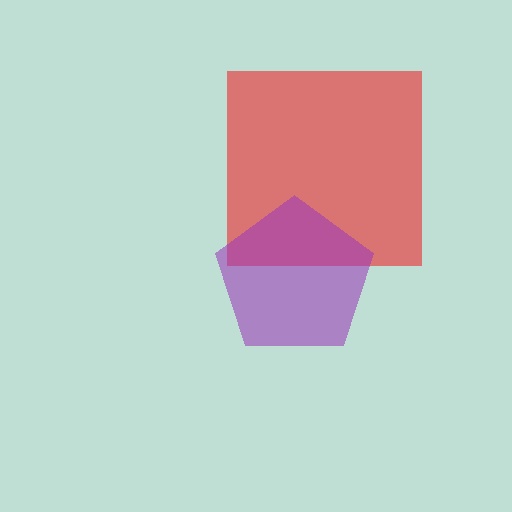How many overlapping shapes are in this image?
There are 2 overlapping shapes in the image.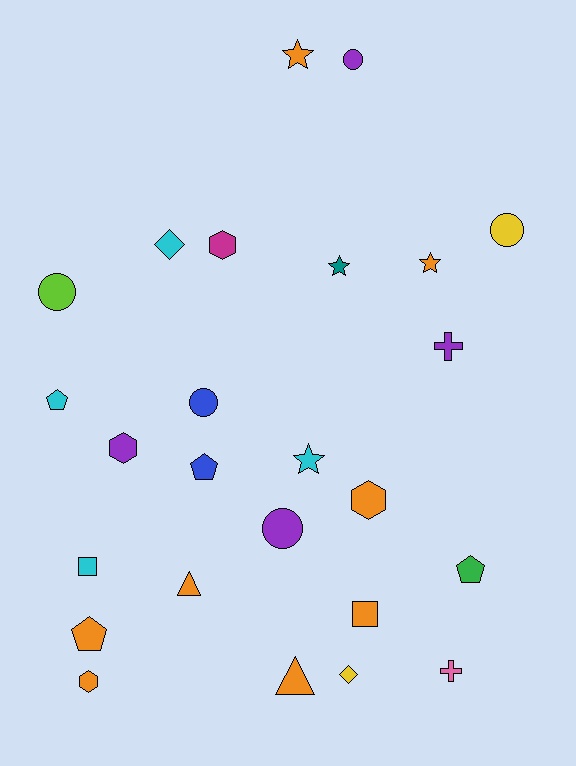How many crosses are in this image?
There are 2 crosses.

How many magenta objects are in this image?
There is 1 magenta object.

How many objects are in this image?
There are 25 objects.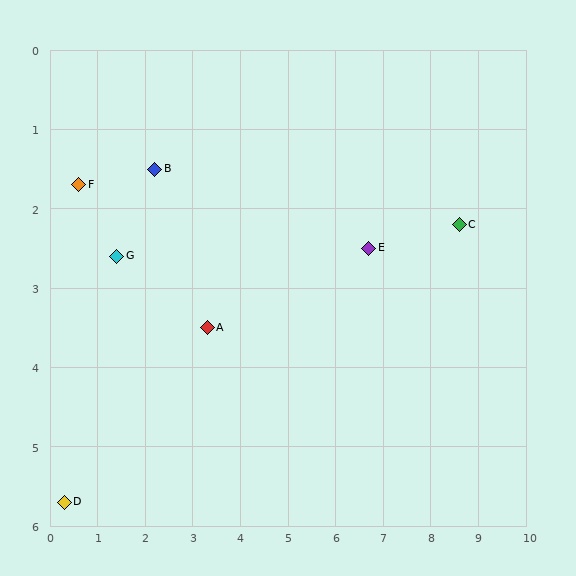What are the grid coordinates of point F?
Point F is at approximately (0.6, 1.7).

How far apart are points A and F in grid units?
Points A and F are about 3.2 grid units apart.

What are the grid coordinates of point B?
Point B is at approximately (2.2, 1.5).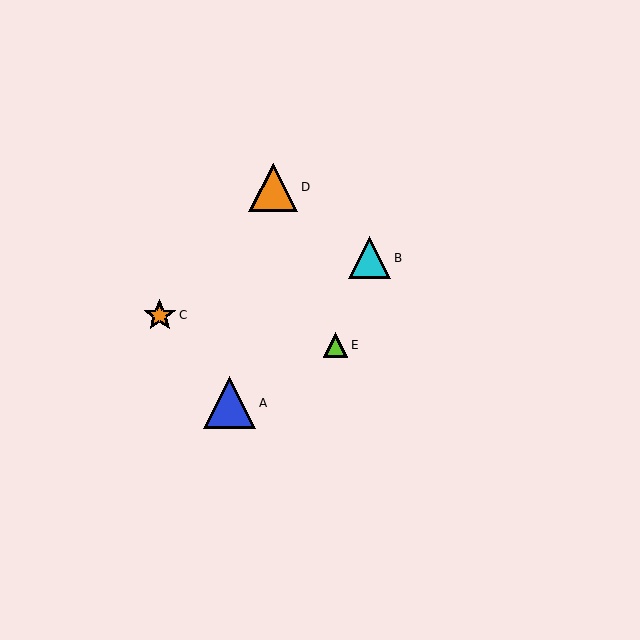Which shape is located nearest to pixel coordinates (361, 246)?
The cyan triangle (labeled B) at (369, 258) is nearest to that location.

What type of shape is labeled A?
Shape A is a blue triangle.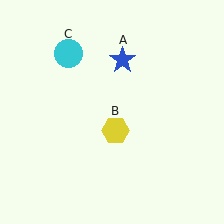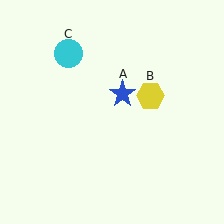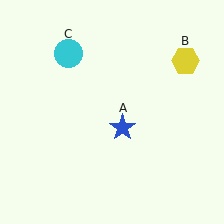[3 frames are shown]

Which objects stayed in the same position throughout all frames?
Cyan circle (object C) remained stationary.